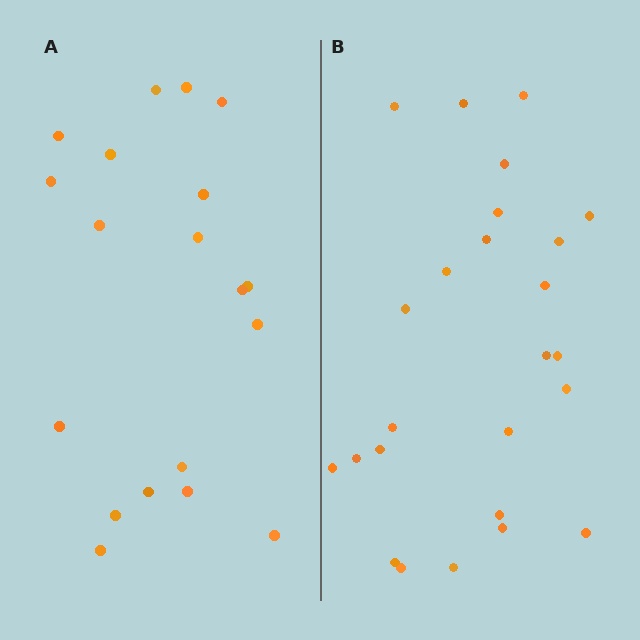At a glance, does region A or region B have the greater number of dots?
Region B (the right region) has more dots.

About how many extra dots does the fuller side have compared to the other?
Region B has about 6 more dots than region A.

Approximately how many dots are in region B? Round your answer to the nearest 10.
About 20 dots. (The exact count is 25, which rounds to 20.)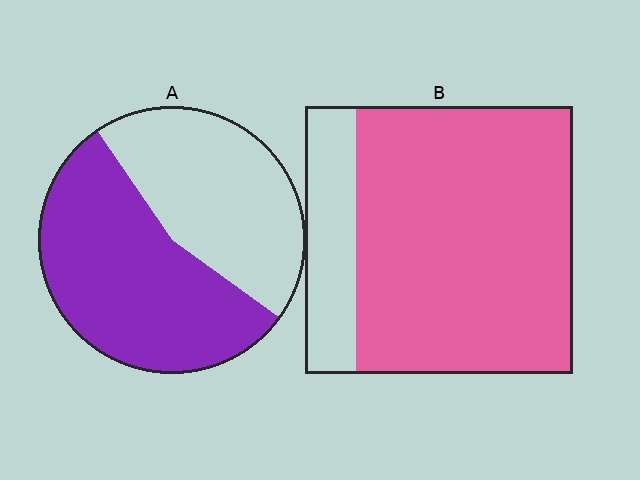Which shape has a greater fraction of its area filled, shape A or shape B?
Shape B.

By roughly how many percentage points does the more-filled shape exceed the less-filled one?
By roughly 25 percentage points (B over A).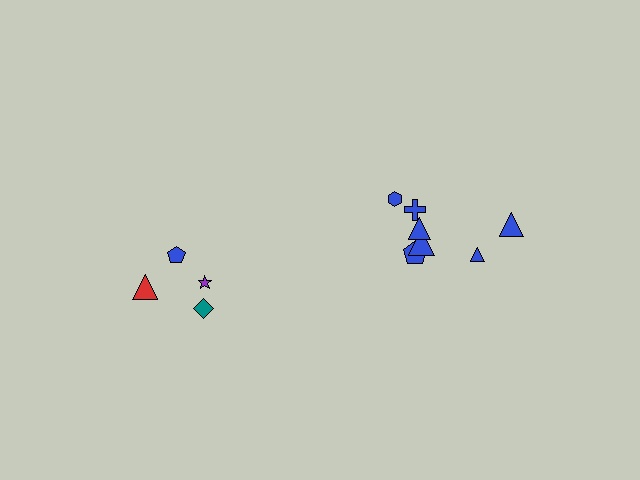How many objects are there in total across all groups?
There are 11 objects.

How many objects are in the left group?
There are 4 objects.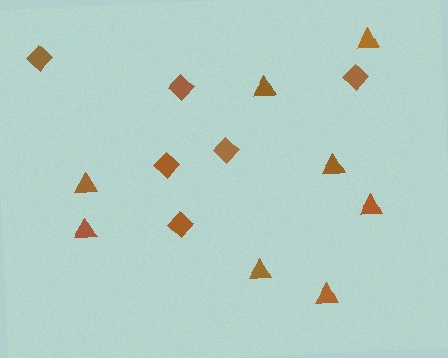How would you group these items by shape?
There are 2 groups: one group of diamonds (6) and one group of triangles (8).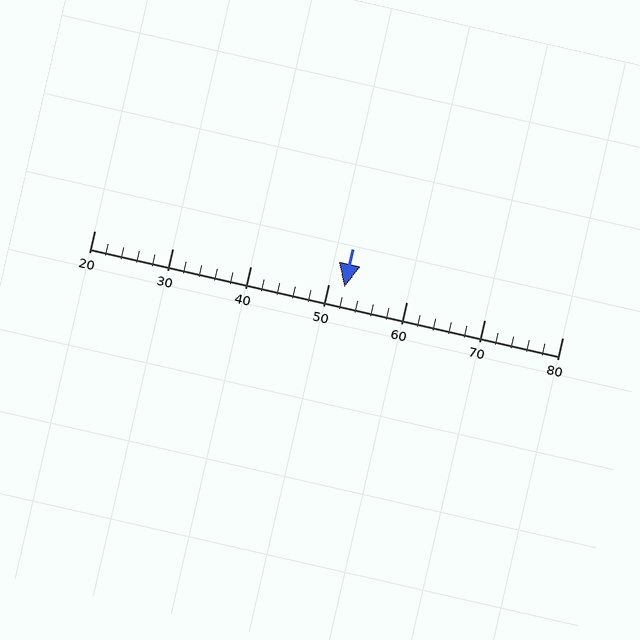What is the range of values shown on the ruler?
The ruler shows values from 20 to 80.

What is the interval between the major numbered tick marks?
The major tick marks are spaced 10 units apart.